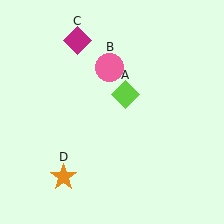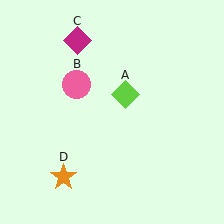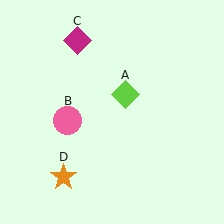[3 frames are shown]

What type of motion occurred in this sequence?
The pink circle (object B) rotated counterclockwise around the center of the scene.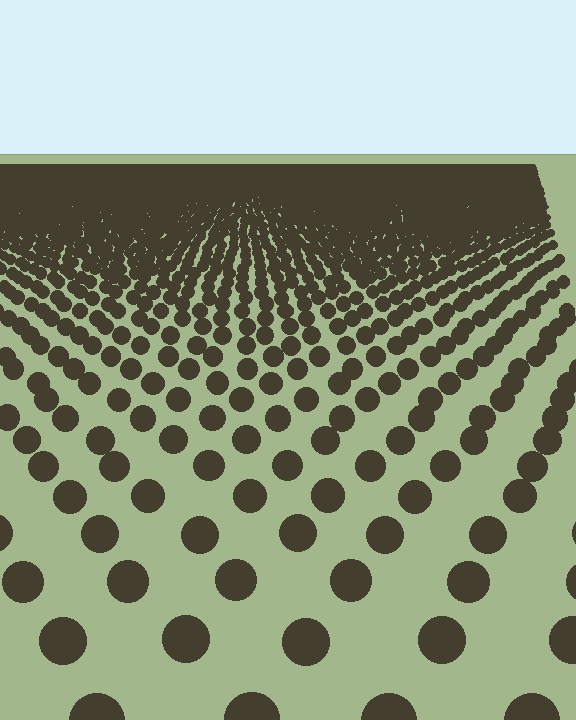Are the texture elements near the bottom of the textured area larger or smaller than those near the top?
Larger. Near the bottom, elements are closer to the viewer and appear at a bigger on-screen size.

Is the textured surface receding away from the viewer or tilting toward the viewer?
The surface is receding away from the viewer. Texture elements get smaller and denser toward the top.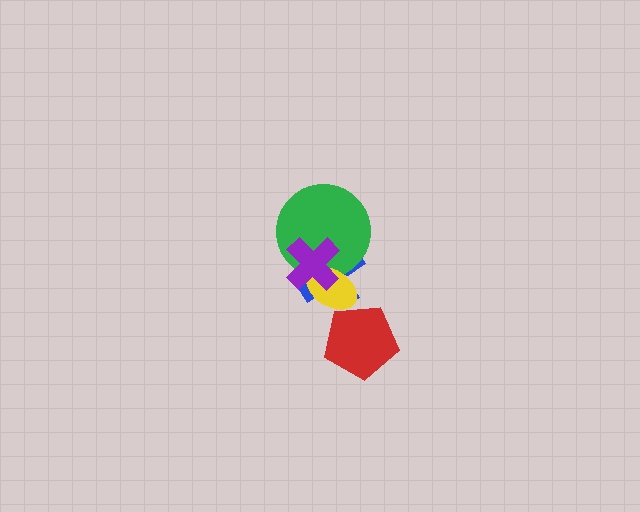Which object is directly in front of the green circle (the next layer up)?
The yellow ellipse is directly in front of the green circle.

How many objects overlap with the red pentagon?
0 objects overlap with the red pentagon.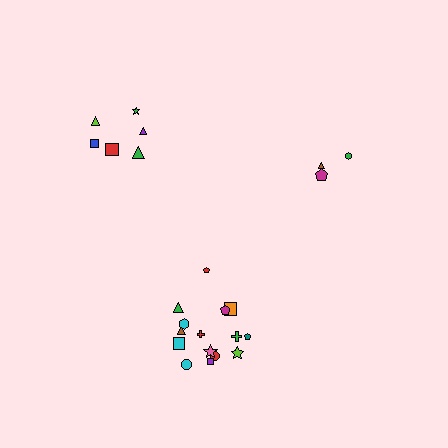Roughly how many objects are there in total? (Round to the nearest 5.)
Roughly 25 objects in total.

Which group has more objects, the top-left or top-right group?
The top-left group.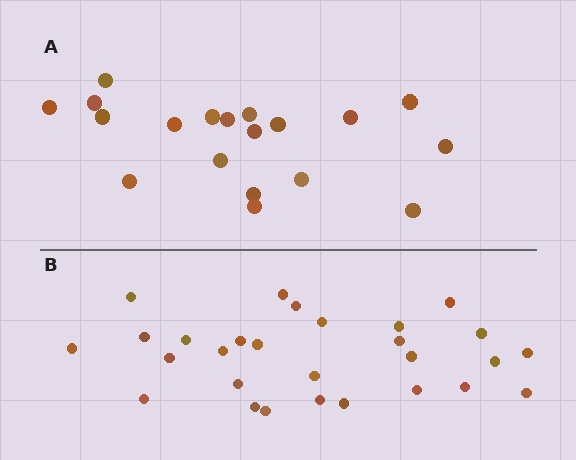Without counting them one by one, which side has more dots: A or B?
Region B (the bottom region) has more dots.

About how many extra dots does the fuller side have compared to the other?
Region B has roughly 8 or so more dots than region A.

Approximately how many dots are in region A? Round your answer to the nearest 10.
About 20 dots. (The exact count is 19, which rounds to 20.)